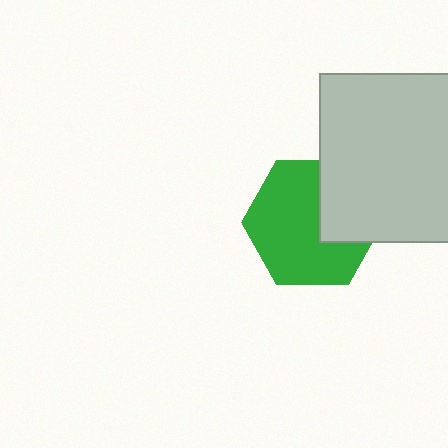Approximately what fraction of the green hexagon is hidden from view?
Roughly 31% of the green hexagon is hidden behind the light gray square.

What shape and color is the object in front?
The object in front is a light gray square.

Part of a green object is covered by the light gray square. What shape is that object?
It is a hexagon.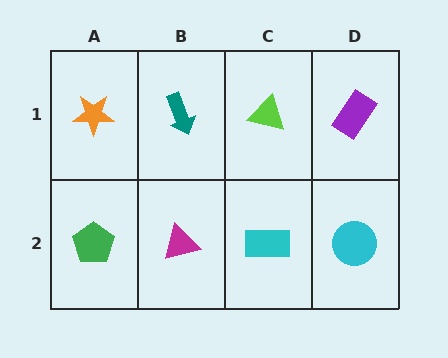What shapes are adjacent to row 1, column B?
A magenta triangle (row 2, column B), an orange star (row 1, column A), a lime triangle (row 1, column C).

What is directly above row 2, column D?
A purple rectangle.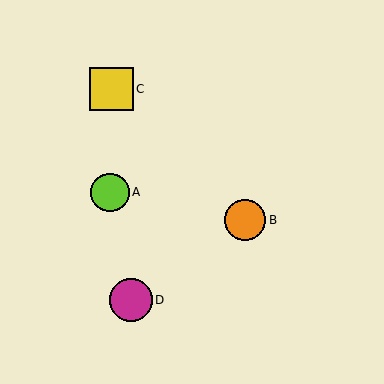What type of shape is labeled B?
Shape B is an orange circle.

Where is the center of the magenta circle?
The center of the magenta circle is at (131, 300).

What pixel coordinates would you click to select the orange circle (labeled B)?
Click at (245, 220) to select the orange circle B.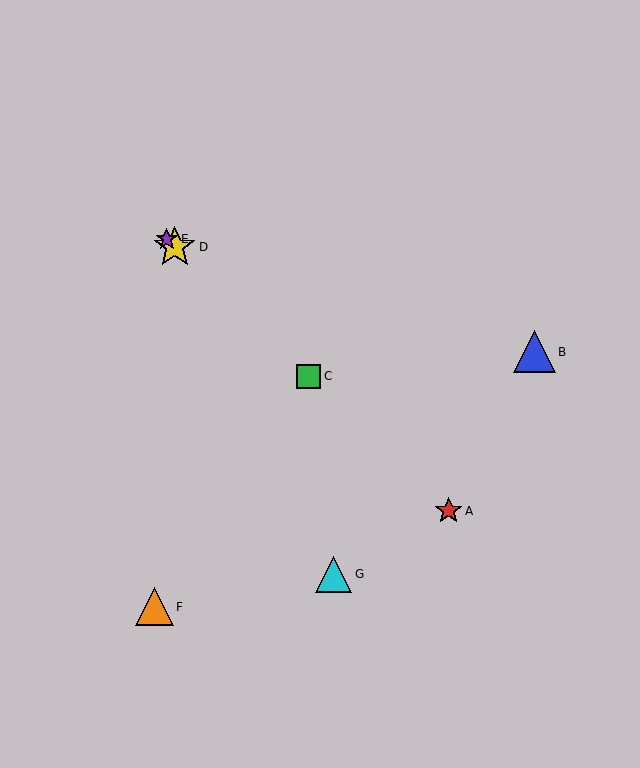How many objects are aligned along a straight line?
4 objects (A, C, D, E) are aligned along a straight line.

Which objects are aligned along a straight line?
Objects A, C, D, E are aligned along a straight line.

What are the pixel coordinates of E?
Object E is at (167, 239).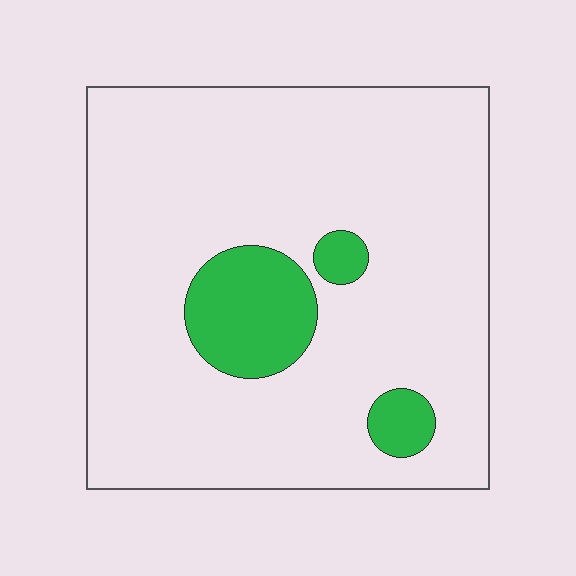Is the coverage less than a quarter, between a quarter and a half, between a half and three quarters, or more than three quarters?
Less than a quarter.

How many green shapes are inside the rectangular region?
3.